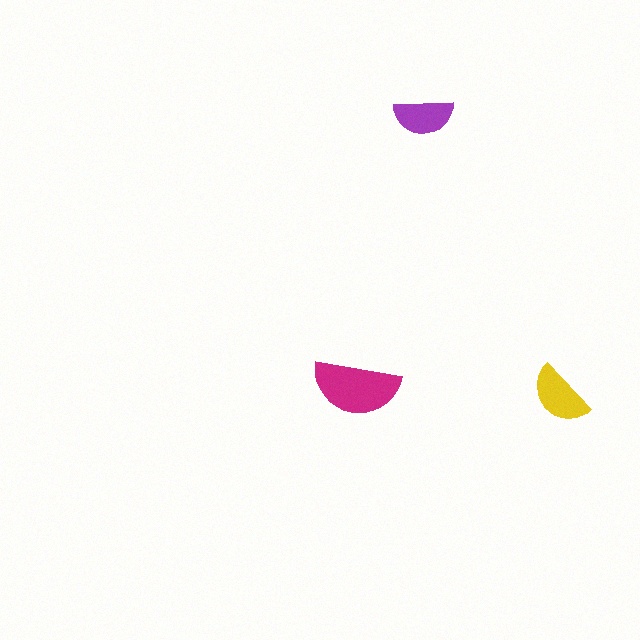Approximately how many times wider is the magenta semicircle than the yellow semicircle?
About 1.5 times wider.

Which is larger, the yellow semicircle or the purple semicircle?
The yellow one.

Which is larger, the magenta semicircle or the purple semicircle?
The magenta one.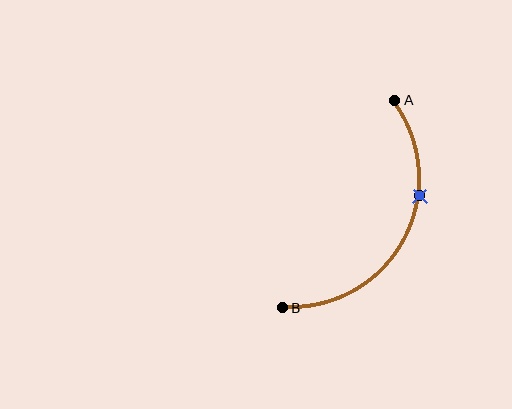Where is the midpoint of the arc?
The arc midpoint is the point on the curve farthest from the straight line joining A and B. It sits to the right of that line.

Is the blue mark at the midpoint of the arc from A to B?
No. The blue mark lies on the arc but is closer to endpoint A. The arc midpoint would be at the point on the curve equidistant along the arc from both A and B.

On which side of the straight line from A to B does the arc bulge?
The arc bulges to the right of the straight line connecting A and B.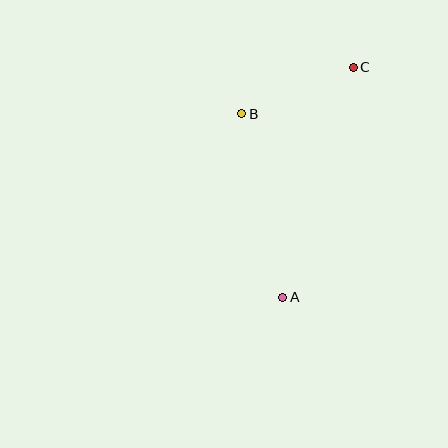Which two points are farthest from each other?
Points A and C are farthest from each other.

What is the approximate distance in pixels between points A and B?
The distance between A and B is approximately 188 pixels.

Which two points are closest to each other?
Points B and C are closest to each other.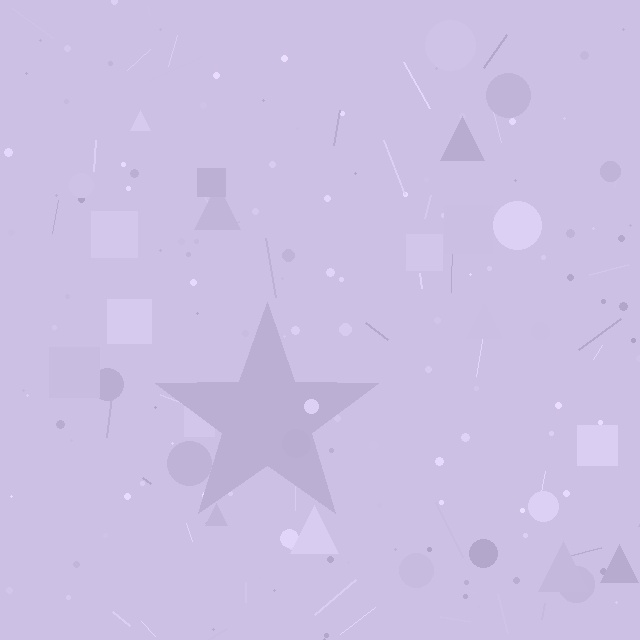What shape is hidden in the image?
A star is hidden in the image.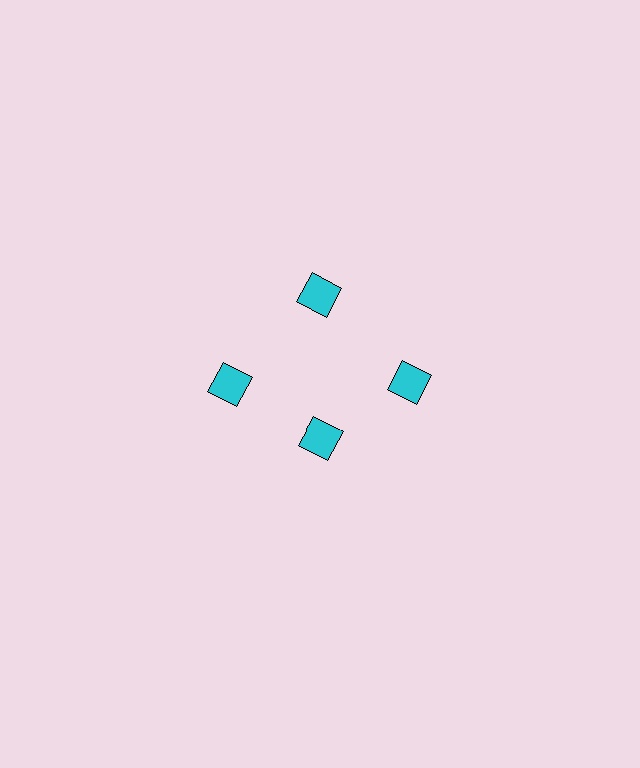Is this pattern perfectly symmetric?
No. The 4 cyan diamonds are arranged in a ring, but one element near the 6 o'clock position is pulled inward toward the center, breaking the 4-fold rotational symmetry.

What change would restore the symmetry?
The symmetry would be restored by moving it outward, back onto the ring so that all 4 diamonds sit at equal angles and equal distance from the center.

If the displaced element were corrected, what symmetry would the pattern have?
It would have 4-fold rotational symmetry — the pattern would map onto itself every 90 degrees.